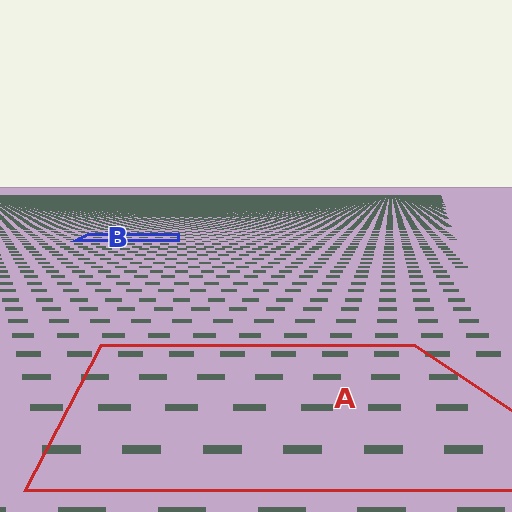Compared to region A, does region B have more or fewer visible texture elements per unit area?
Region B has more texture elements per unit area — they are packed more densely because it is farther away.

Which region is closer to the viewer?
Region A is closer. The texture elements there are larger and more spread out.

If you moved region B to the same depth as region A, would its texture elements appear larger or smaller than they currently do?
They would appear larger. At a closer depth, the same texture elements are projected at a bigger on-screen size.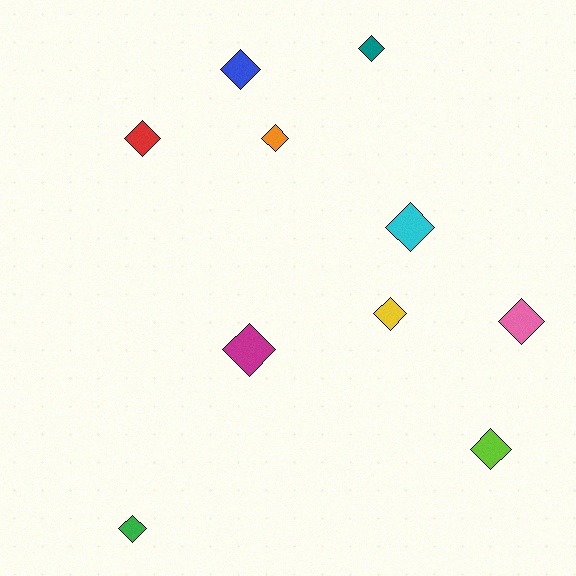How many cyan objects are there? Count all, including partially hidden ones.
There is 1 cyan object.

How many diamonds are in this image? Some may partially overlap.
There are 10 diamonds.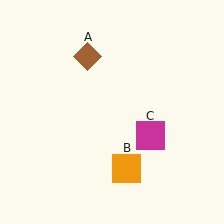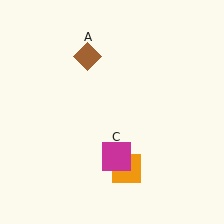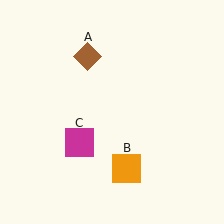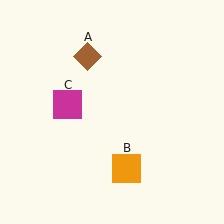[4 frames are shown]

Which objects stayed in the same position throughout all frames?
Brown diamond (object A) and orange square (object B) remained stationary.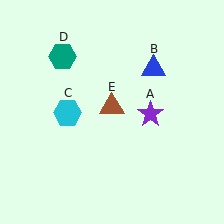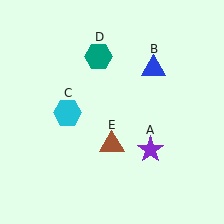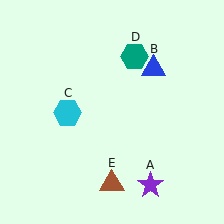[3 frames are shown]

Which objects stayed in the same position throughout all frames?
Blue triangle (object B) and cyan hexagon (object C) remained stationary.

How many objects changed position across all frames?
3 objects changed position: purple star (object A), teal hexagon (object D), brown triangle (object E).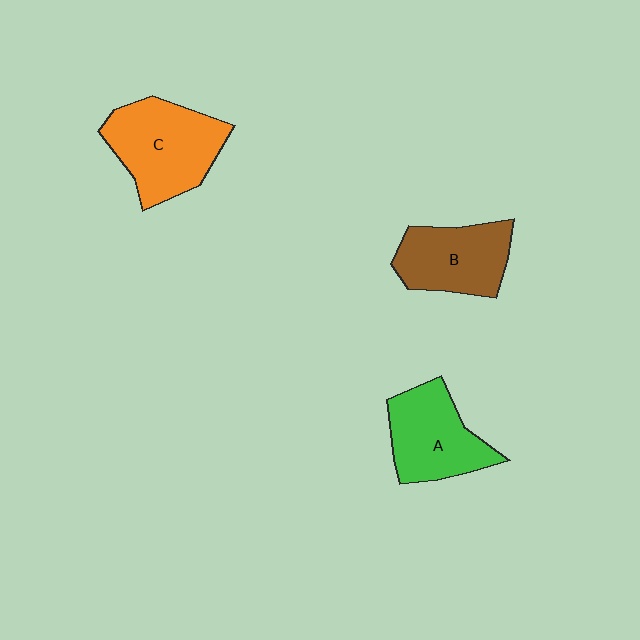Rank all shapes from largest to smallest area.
From largest to smallest: C (orange), A (green), B (brown).